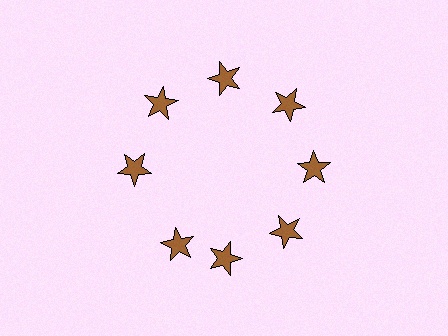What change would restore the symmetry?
The symmetry would be restored by rotating it back into even spacing with its neighbors so that all 8 stars sit at equal angles and equal distance from the center.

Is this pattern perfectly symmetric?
No. The 8 brown stars are arranged in a ring, but one element near the 8 o'clock position is rotated out of alignment along the ring, breaking the 8-fold rotational symmetry.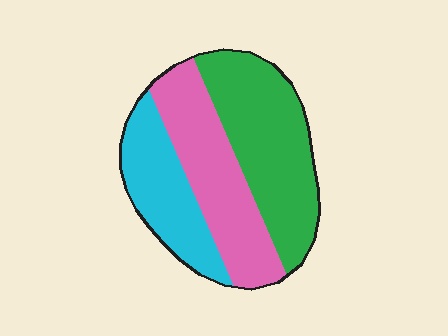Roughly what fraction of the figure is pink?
Pink covers roughly 35% of the figure.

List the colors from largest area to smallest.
From largest to smallest: green, pink, cyan.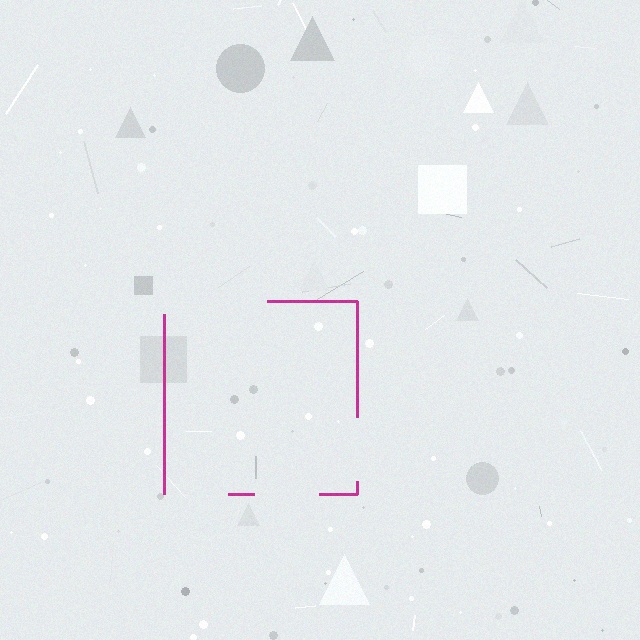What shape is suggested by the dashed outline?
The dashed outline suggests a square.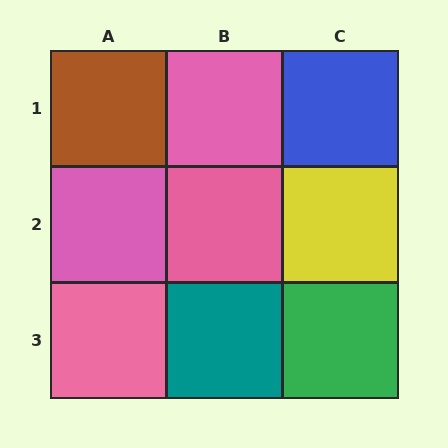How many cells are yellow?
1 cell is yellow.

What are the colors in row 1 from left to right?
Brown, pink, blue.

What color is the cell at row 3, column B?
Teal.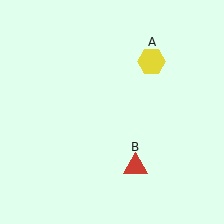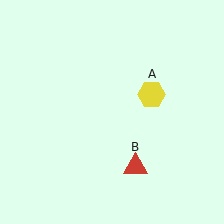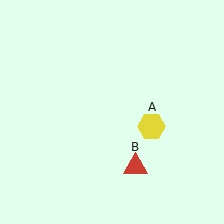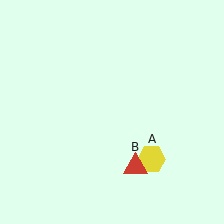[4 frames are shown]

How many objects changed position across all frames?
1 object changed position: yellow hexagon (object A).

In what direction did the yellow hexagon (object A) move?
The yellow hexagon (object A) moved down.